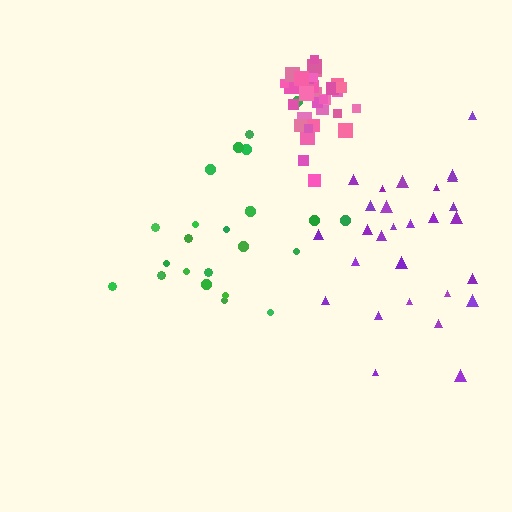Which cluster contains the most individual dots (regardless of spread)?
Pink (33).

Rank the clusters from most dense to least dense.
pink, purple, green.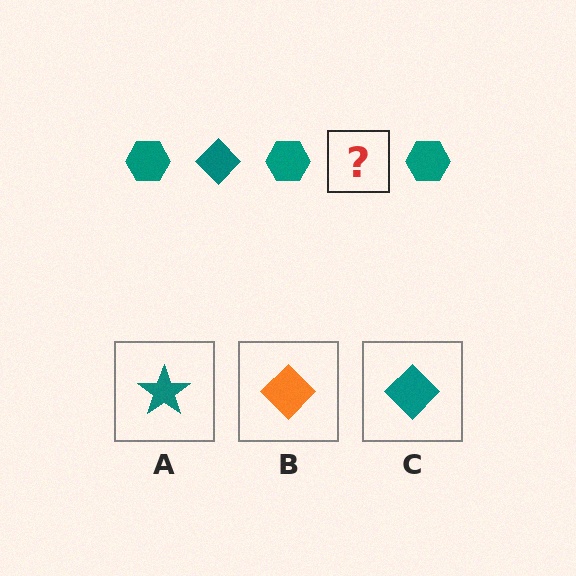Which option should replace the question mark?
Option C.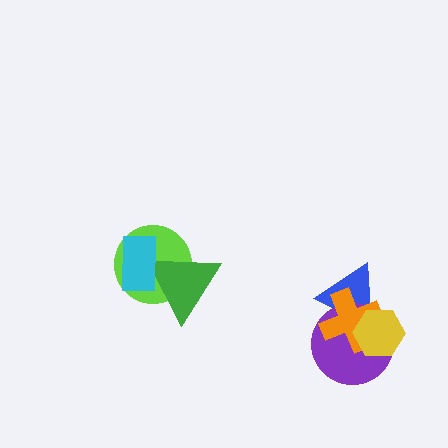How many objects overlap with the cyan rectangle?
2 objects overlap with the cyan rectangle.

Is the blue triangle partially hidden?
Yes, it is partially covered by another shape.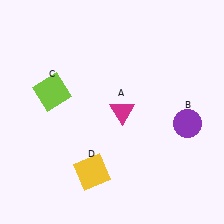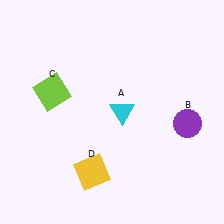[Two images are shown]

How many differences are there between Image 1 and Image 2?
There is 1 difference between the two images.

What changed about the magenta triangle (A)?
In Image 1, A is magenta. In Image 2, it changed to cyan.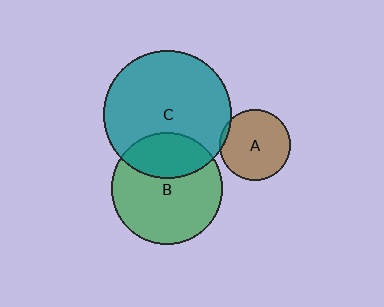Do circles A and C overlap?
Yes.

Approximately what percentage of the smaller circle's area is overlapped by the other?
Approximately 5%.